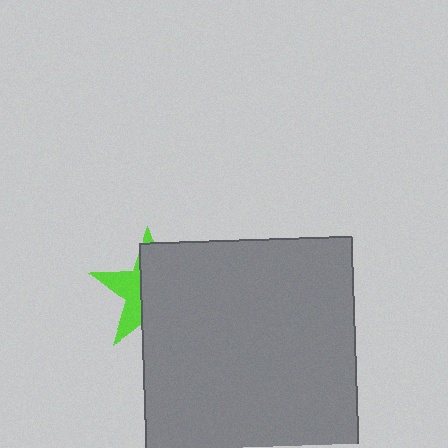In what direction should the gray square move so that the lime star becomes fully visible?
The gray square should move right. That is the shortest direction to clear the overlap and leave the lime star fully visible.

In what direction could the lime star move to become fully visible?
The lime star could move left. That would shift it out from behind the gray square entirely.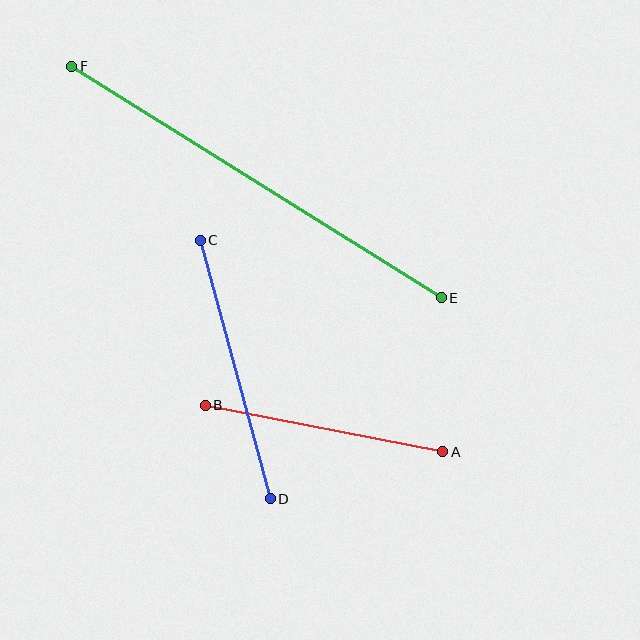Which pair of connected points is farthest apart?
Points E and F are farthest apart.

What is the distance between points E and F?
The distance is approximately 436 pixels.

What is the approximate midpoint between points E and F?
The midpoint is at approximately (256, 182) pixels.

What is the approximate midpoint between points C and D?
The midpoint is at approximately (235, 370) pixels.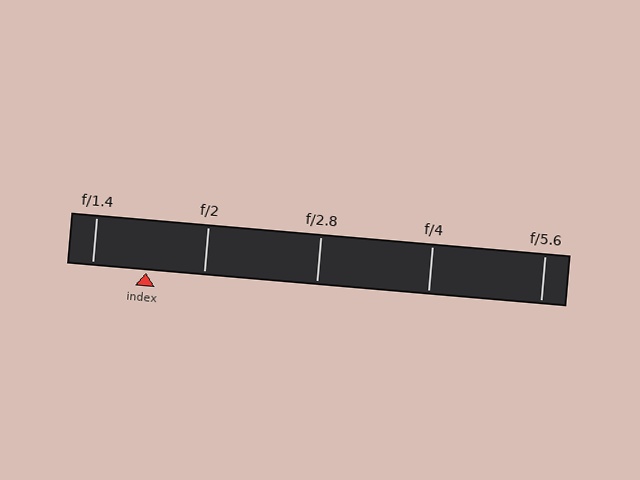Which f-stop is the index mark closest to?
The index mark is closest to f/1.4.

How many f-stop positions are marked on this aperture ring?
There are 5 f-stop positions marked.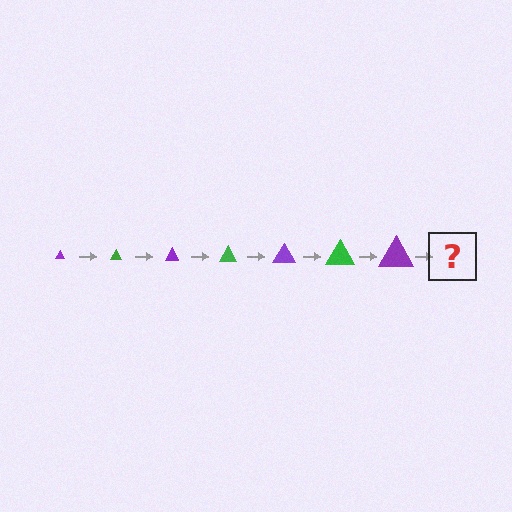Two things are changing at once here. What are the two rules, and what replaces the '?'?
The two rules are that the triangle grows larger each step and the color cycles through purple and green. The '?' should be a green triangle, larger than the previous one.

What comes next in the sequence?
The next element should be a green triangle, larger than the previous one.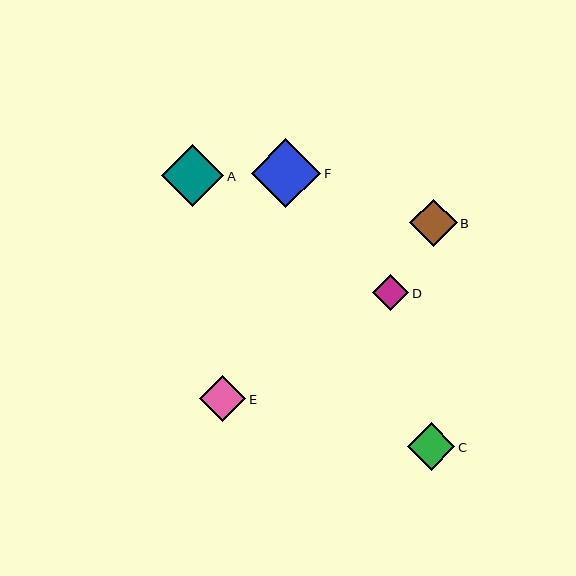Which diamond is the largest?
Diamond F is the largest with a size of approximately 70 pixels.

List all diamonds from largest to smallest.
From largest to smallest: F, A, C, B, E, D.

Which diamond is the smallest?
Diamond D is the smallest with a size of approximately 36 pixels.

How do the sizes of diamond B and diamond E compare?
Diamond B and diamond E are approximately the same size.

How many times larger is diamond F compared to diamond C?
Diamond F is approximately 1.5 times the size of diamond C.